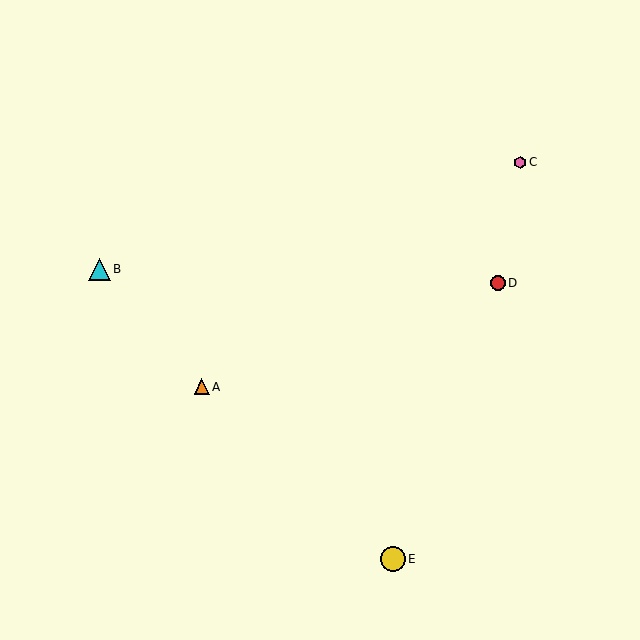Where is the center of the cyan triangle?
The center of the cyan triangle is at (99, 269).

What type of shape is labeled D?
Shape D is a red circle.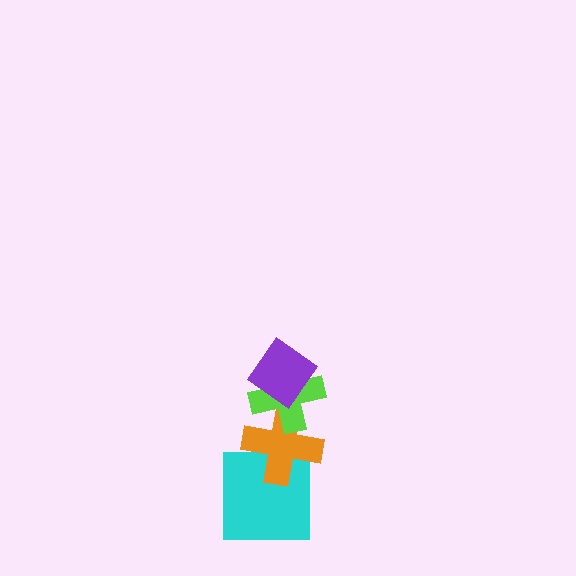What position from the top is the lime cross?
The lime cross is 2nd from the top.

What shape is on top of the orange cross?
The lime cross is on top of the orange cross.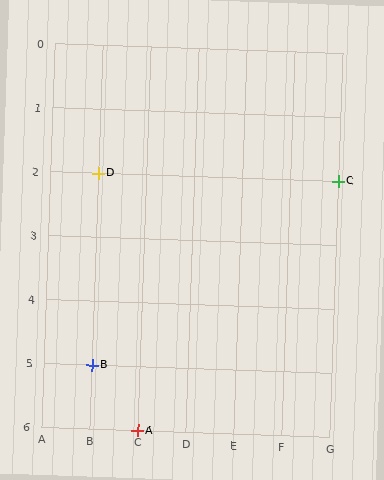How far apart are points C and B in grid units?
Points C and B are 5 columns and 3 rows apart (about 5.8 grid units diagonally).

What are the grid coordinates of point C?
Point C is at grid coordinates (G, 2).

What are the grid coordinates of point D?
Point D is at grid coordinates (B, 2).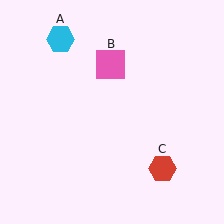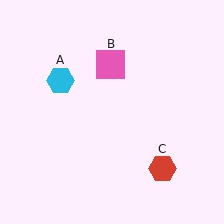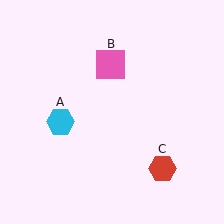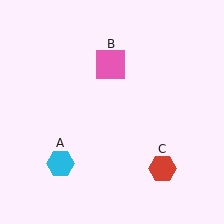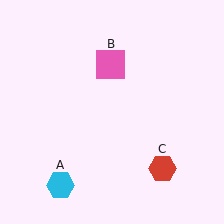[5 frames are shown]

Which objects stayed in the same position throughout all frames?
Pink square (object B) and red hexagon (object C) remained stationary.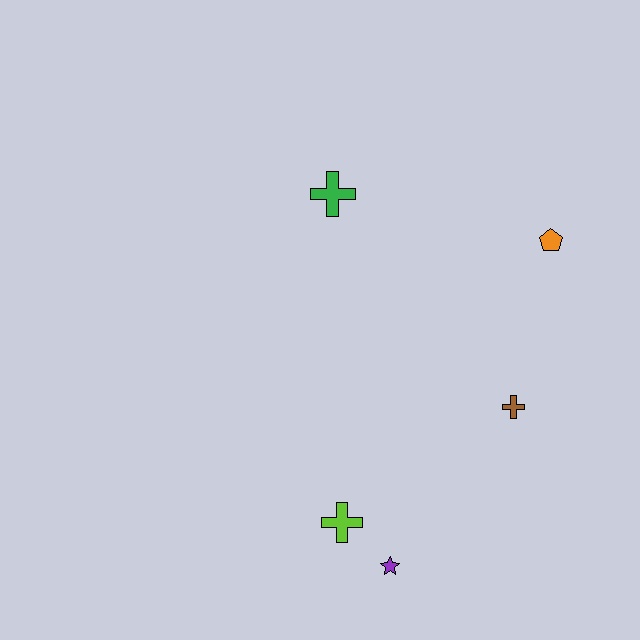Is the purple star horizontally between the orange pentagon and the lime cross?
Yes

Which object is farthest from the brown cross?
The green cross is farthest from the brown cross.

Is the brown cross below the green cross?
Yes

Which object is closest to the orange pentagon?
The brown cross is closest to the orange pentagon.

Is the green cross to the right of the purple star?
No